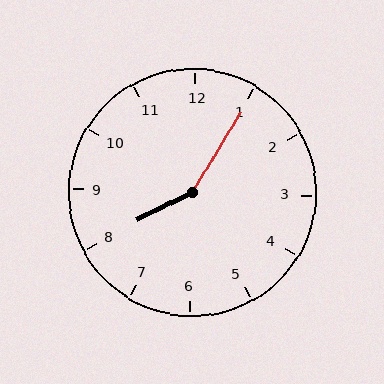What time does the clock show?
8:05.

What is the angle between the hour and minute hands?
Approximately 148 degrees.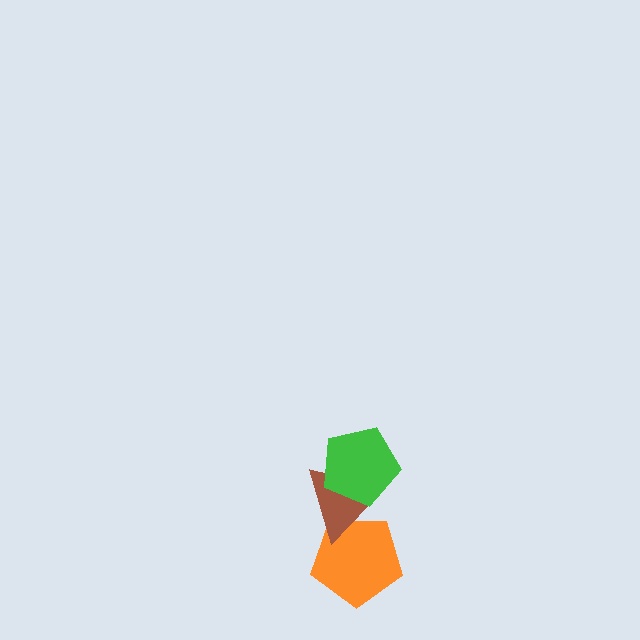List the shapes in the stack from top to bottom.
From top to bottom: the green pentagon, the brown triangle, the orange pentagon.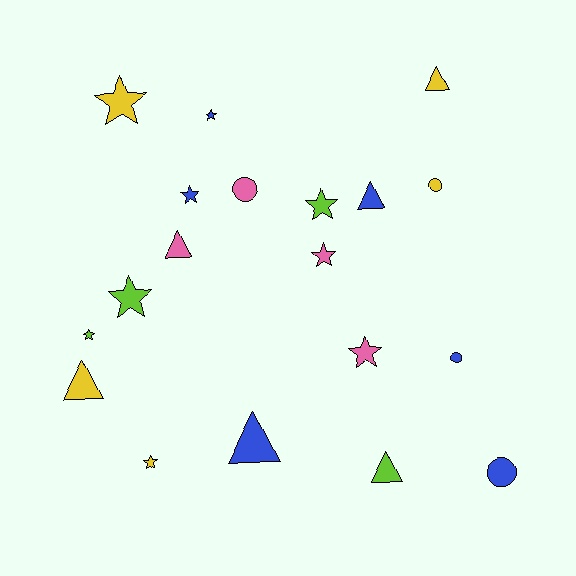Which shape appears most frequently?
Star, with 9 objects.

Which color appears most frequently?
Blue, with 6 objects.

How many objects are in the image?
There are 19 objects.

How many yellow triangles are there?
There are 2 yellow triangles.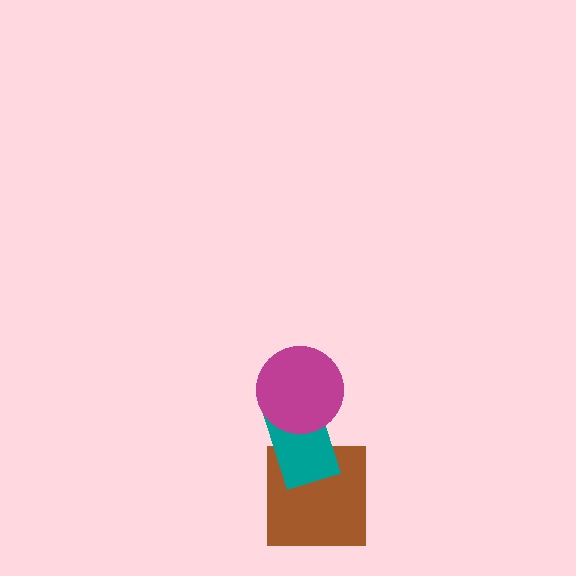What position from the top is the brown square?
The brown square is 3rd from the top.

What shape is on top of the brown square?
The teal rectangle is on top of the brown square.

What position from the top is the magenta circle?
The magenta circle is 1st from the top.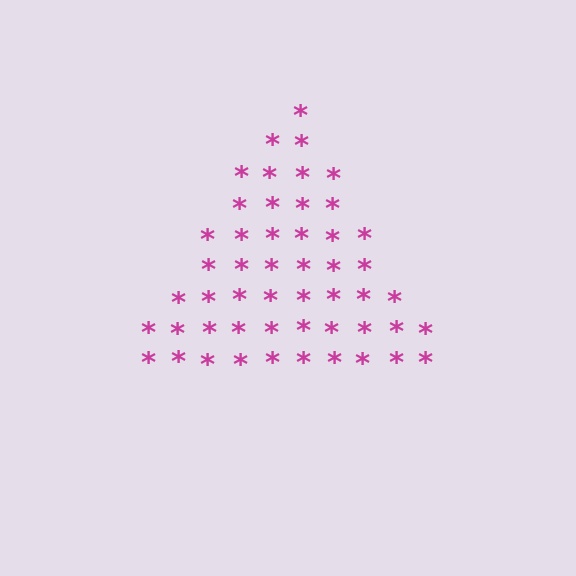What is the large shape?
The large shape is a triangle.